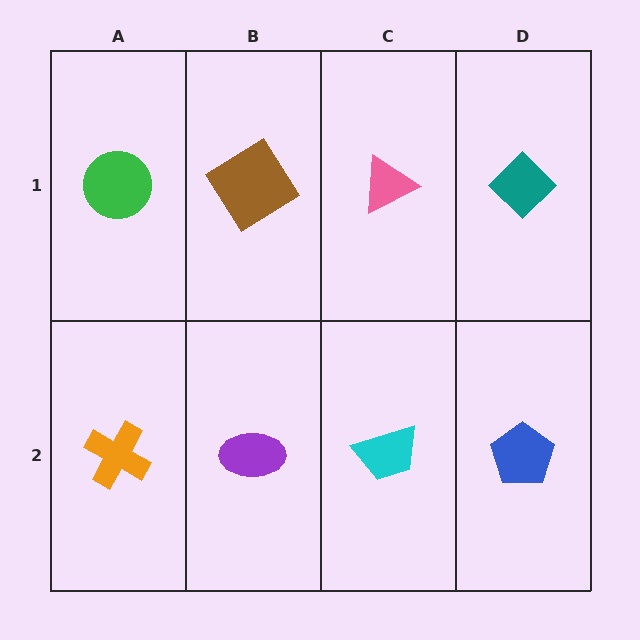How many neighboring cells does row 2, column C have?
3.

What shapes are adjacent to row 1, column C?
A cyan trapezoid (row 2, column C), a brown diamond (row 1, column B), a teal diamond (row 1, column D).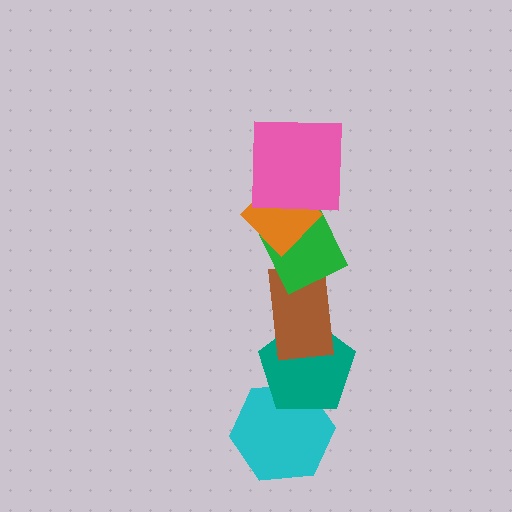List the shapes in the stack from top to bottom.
From top to bottom: the pink square, the orange diamond, the green diamond, the brown rectangle, the teal pentagon, the cyan hexagon.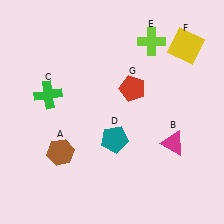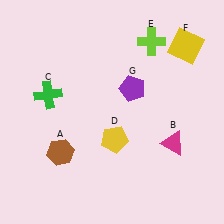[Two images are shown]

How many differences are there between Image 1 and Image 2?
There are 2 differences between the two images.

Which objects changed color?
D changed from teal to yellow. G changed from red to purple.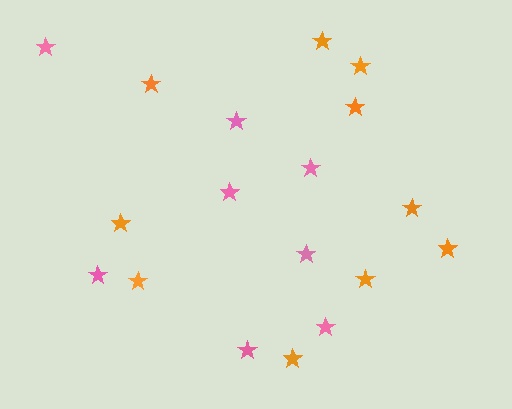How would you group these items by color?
There are 2 groups: one group of pink stars (8) and one group of orange stars (10).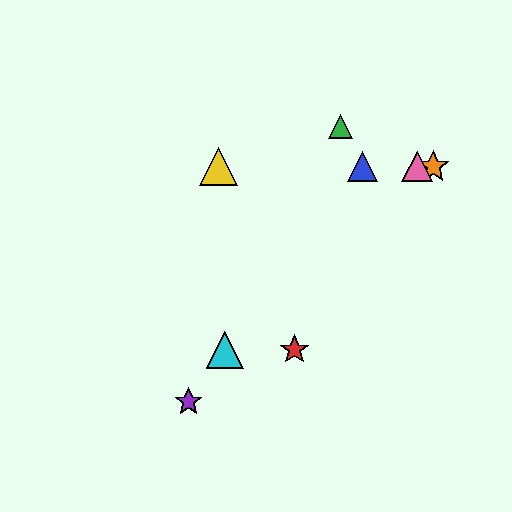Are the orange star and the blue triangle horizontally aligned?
Yes, both are at y≈167.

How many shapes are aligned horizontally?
4 shapes (the blue triangle, the yellow triangle, the orange star, the pink triangle) are aligned horizontally.